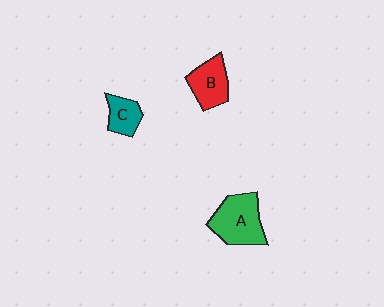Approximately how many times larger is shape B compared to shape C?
Approximately 1.4 times.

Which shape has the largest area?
Shape A (green).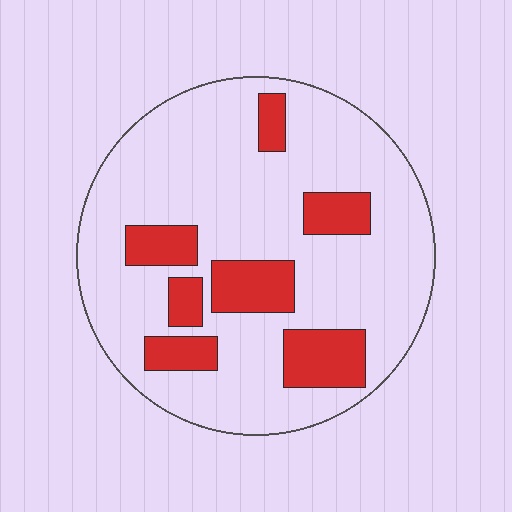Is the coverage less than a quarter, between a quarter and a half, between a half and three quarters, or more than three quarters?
Less than a quarter.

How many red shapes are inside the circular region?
7.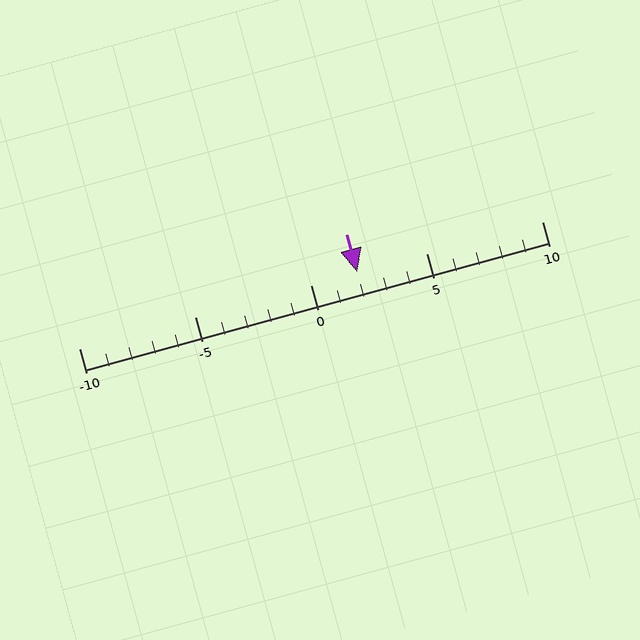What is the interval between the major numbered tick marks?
The major tick marks are spaced 5 units apart.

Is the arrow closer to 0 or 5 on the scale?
The arrow is closer to 0.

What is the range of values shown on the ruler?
The ruler shows values from -10 to 10.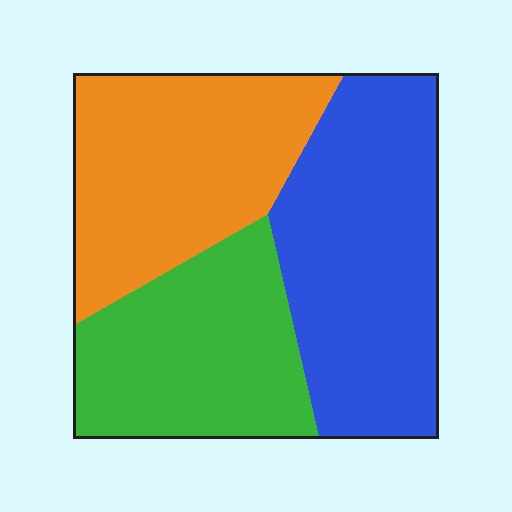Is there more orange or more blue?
Blue.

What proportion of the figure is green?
Green covers around 30% of the figure.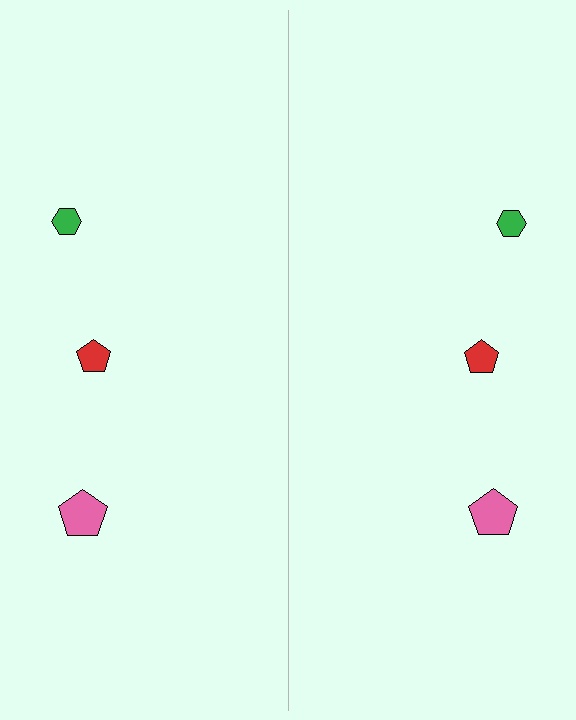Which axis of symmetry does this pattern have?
The pattern has a vertical axis of symmetry running through the center of the image.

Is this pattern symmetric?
Yes, this pattern has bilateral (reflection) symmetry.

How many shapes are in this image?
There are 6 shapes in this image.